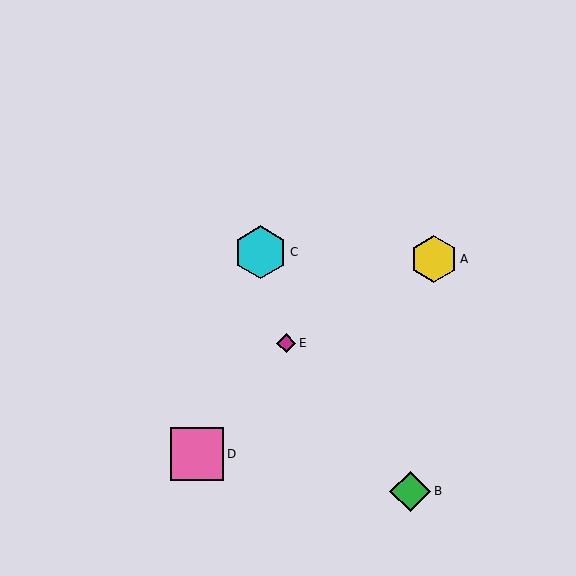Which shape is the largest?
The pink square (labeled D) is the largest.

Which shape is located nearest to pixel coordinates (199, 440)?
The pink square (labeled D) at (197, 454) is nearest to that location.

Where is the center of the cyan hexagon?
The center of the cyan hexagon is at (260, 252).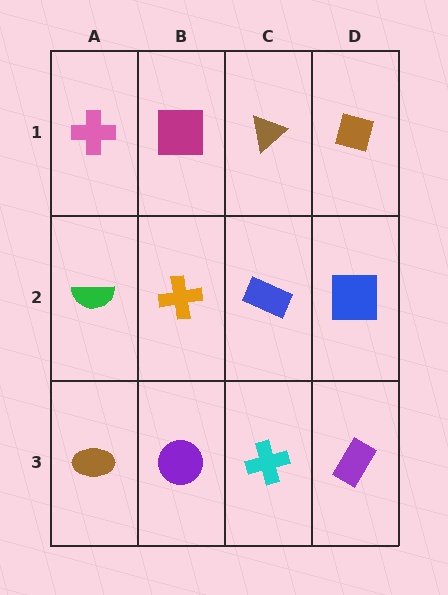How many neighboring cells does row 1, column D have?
2.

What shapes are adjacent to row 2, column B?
A magenta square (row 1, column B), a purple circle (row 3, column B), a green semicircle (row 2, column A), a blue rectangle (row 2, column C).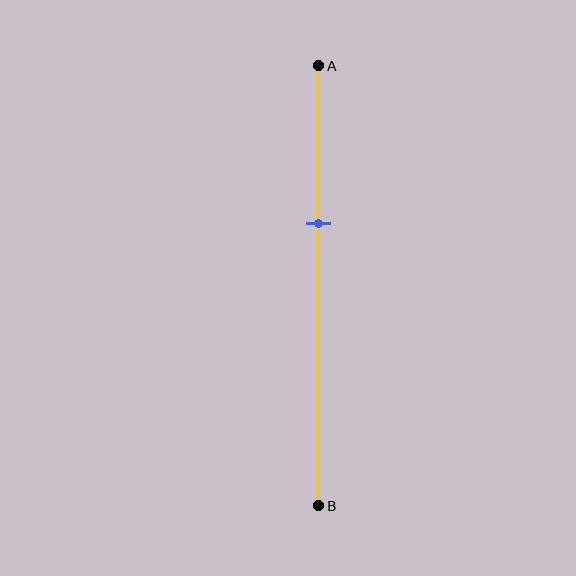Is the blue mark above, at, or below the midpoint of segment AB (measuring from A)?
The blue mark is above the midpoint of segment AB.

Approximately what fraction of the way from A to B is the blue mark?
The blue mark is approximately 35% of the way from A to B.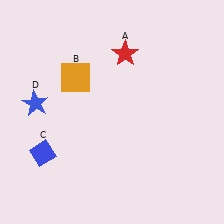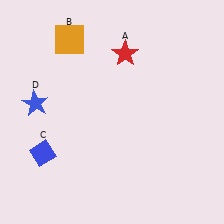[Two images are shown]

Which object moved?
The orange square (B) moved up.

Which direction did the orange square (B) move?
The orange square (B) moved up.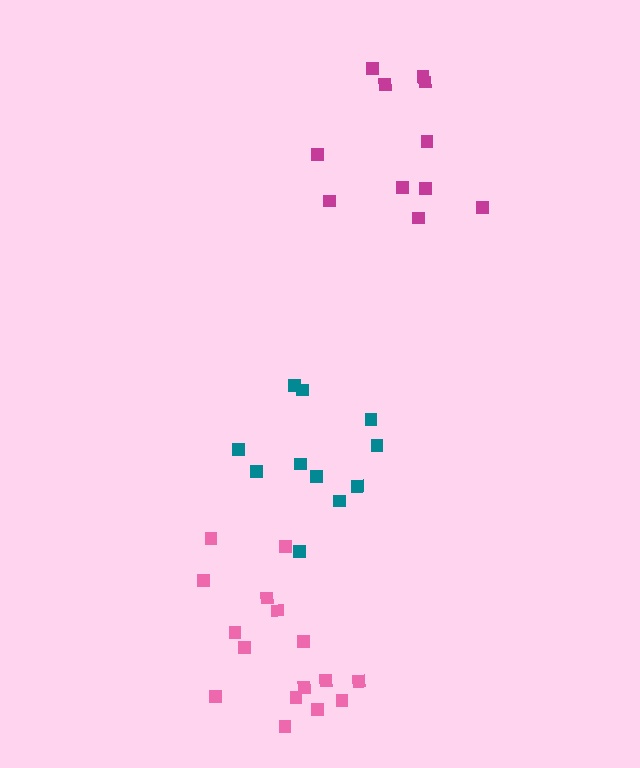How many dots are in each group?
Group 1: 11 dots, Group 2: 11 dots, Group 3: 16 dots (38 total).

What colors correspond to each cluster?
The clusters are colored: teal, magenta, pink.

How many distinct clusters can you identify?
There are 3 distinct clusters.